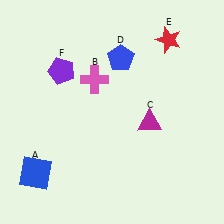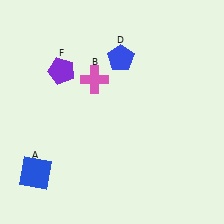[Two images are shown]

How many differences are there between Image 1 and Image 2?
There are 2 differences between the two images.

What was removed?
The magenta triangle (C), the red star (E) were removed in Image 2.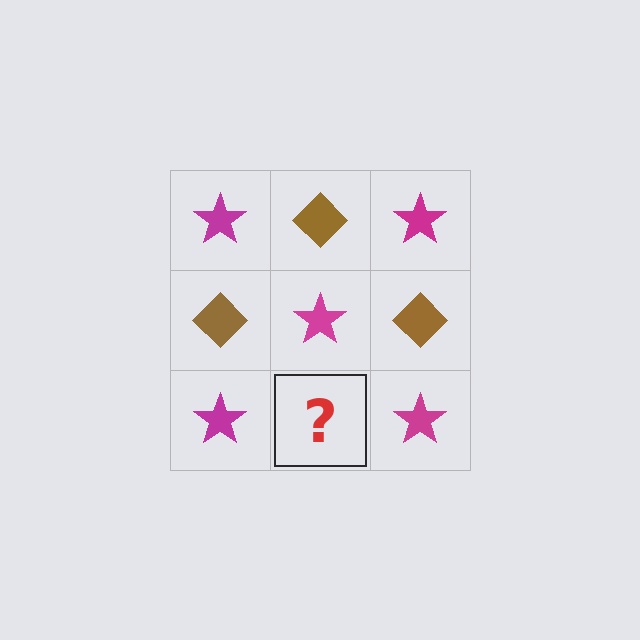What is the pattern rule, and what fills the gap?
The rule is that it alternates magenta star and brown diamond in a checkerboard pattern. The gap should be filled with a brown diamond.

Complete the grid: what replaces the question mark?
The question mark should be replaced with a brown diamond.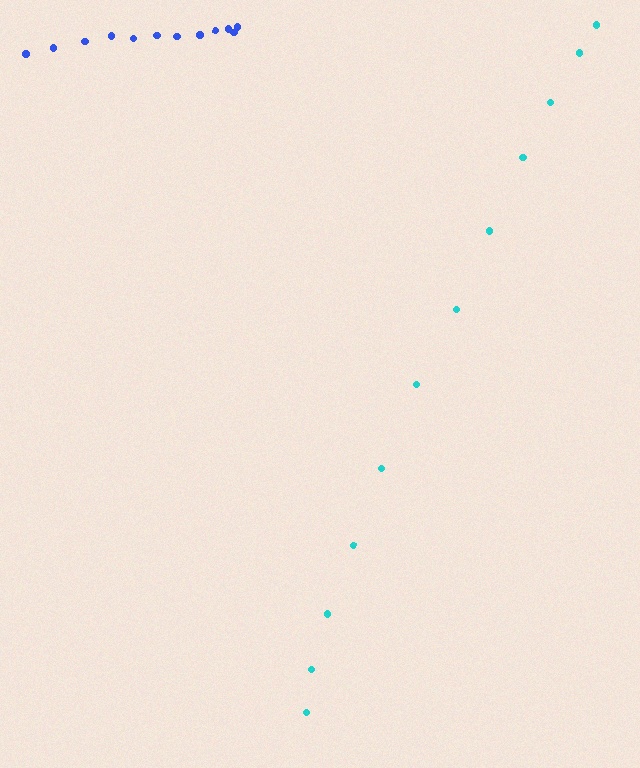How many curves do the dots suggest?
There are 2 distinct paths.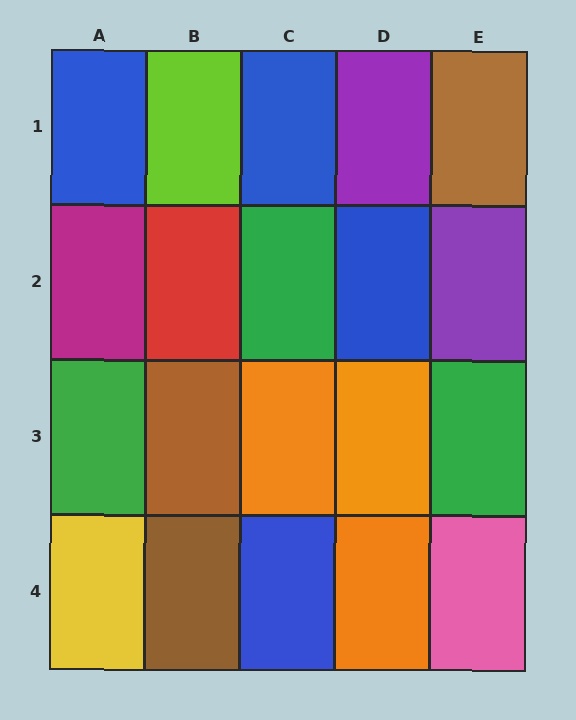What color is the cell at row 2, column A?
Magenta.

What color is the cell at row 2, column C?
Green.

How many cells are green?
3 cells are green.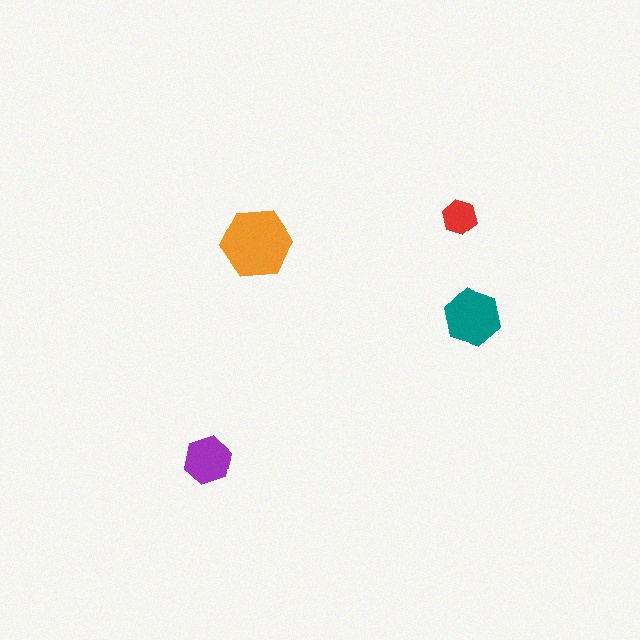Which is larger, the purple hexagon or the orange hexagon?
The orange one.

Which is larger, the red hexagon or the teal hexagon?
The teal one.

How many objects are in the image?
There are 4 objects in the image.